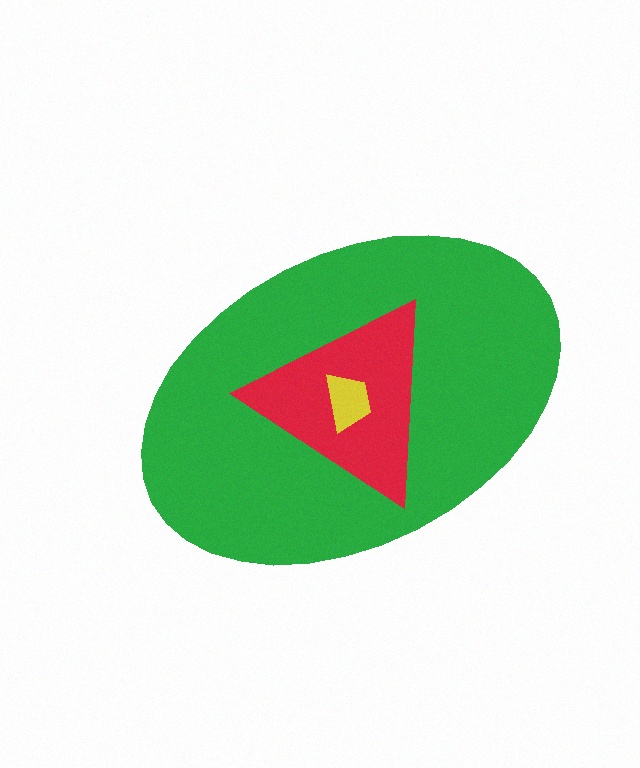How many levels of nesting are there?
3.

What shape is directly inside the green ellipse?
The red triangle.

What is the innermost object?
The yellow trapezoid.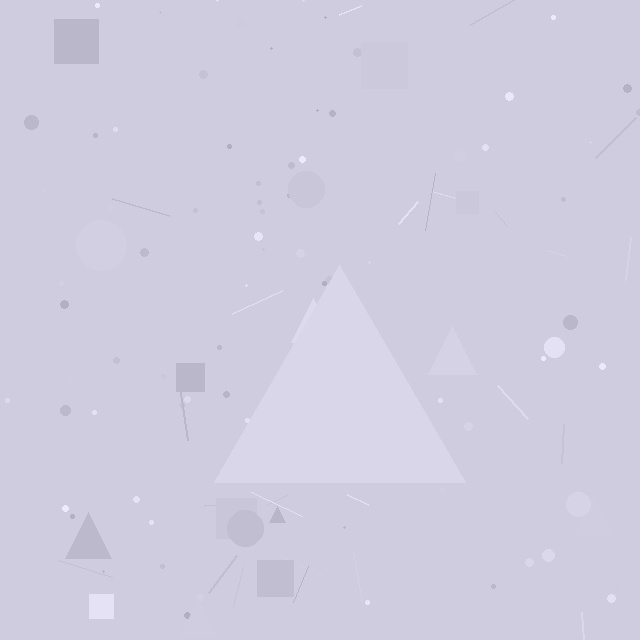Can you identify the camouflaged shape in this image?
The camouflaged shape is a triangle.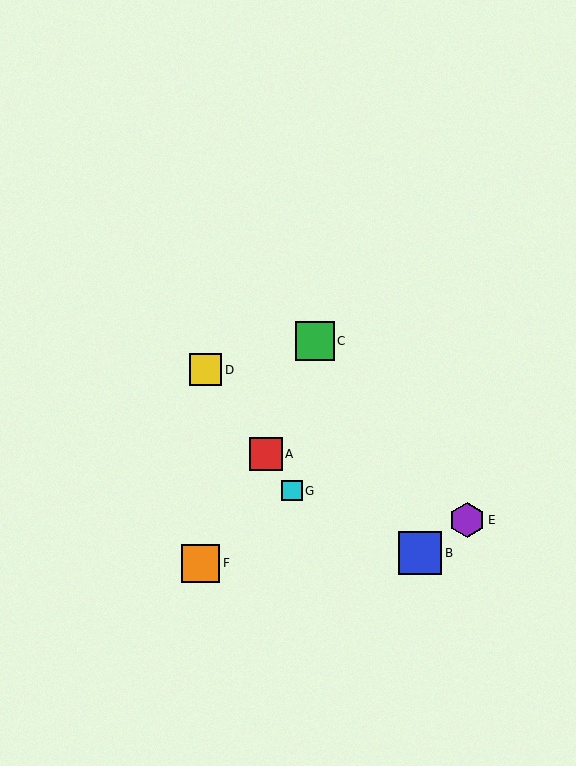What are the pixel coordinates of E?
Object E is at (467, 520).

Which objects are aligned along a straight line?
Objects A, D, G are aligned along a straight line.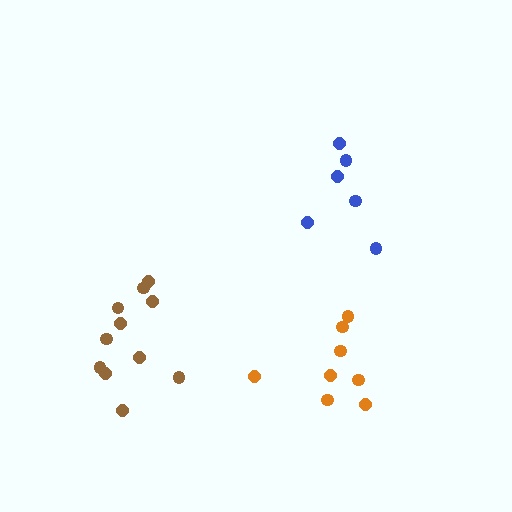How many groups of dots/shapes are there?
There are 3 groups.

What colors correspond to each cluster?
The clusters are colored: brown, orange, blue.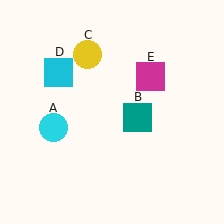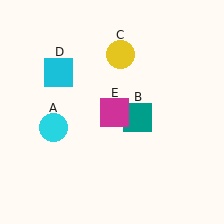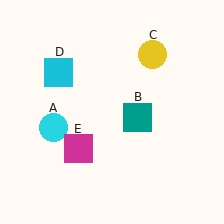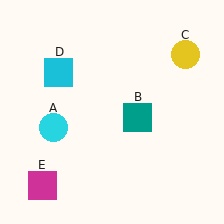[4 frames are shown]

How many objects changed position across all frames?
2 objects changed position: yellow circle (object C), magenta square (object E).